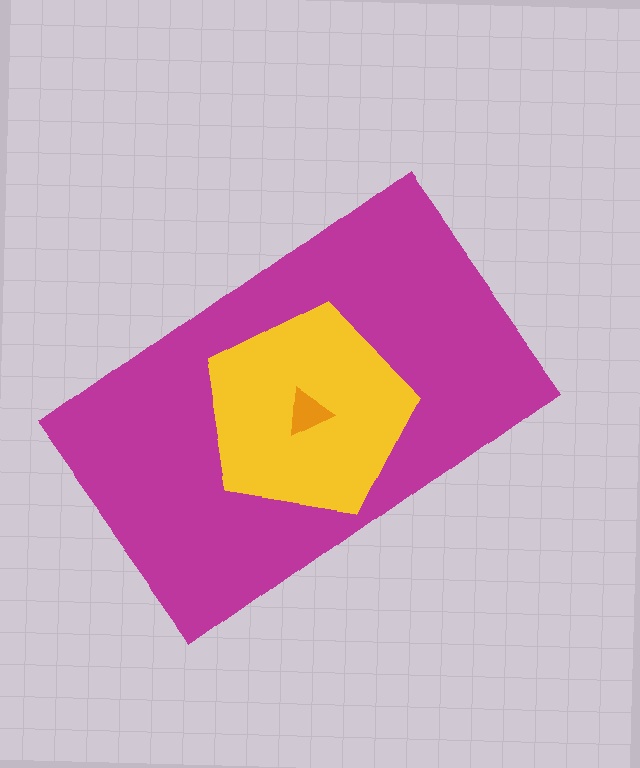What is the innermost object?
The orange triangle.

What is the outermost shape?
The magenta rectangle.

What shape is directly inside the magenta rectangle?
The yellow pentagon.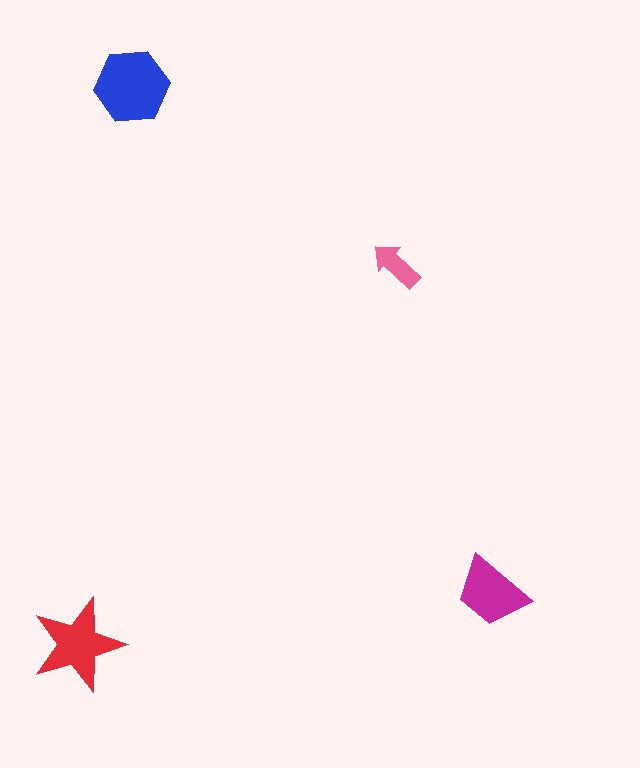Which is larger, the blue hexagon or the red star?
The blue hexagon.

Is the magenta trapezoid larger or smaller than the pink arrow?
Larger.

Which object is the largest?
The blue hexagon.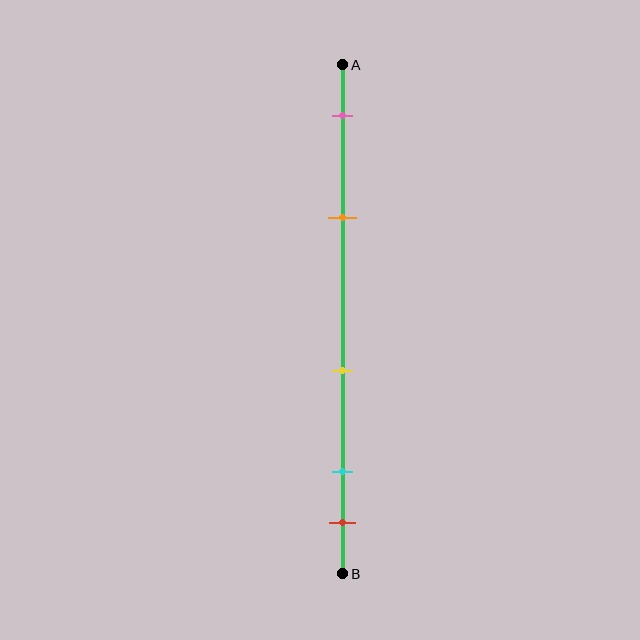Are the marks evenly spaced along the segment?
No, the marks are not evenly spaced.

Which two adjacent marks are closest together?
The cyan and red marks are the closest adjacent pair.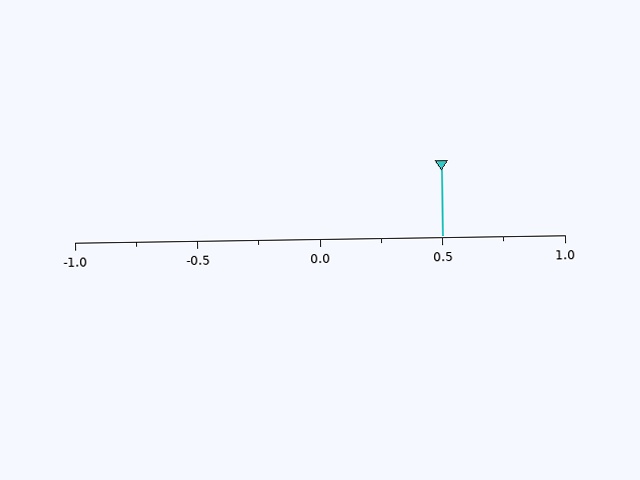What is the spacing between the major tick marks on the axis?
The major ticks are spaced 0.5 apart.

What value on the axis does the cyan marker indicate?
The marker indicates approximately 0.5.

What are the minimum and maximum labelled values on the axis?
The axis runs from -1.0 to 1.0.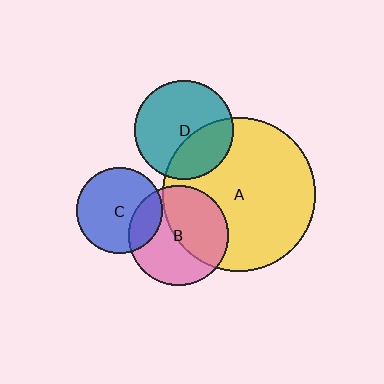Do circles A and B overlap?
Yes.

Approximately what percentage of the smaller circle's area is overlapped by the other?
Approximately 45%.